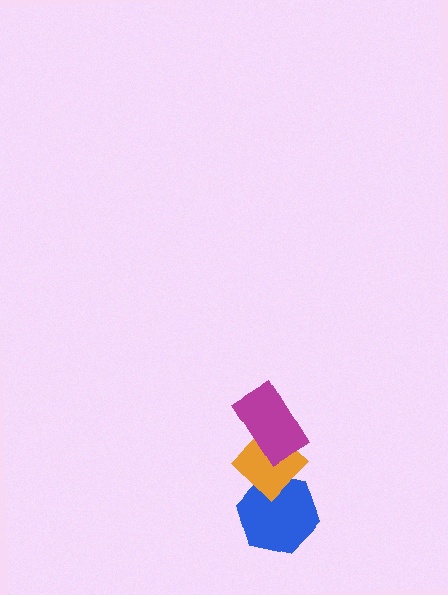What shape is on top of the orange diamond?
The magenta rectangle is on top of the orange diamond.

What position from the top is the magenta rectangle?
The magenta rectangle is 1st from the top.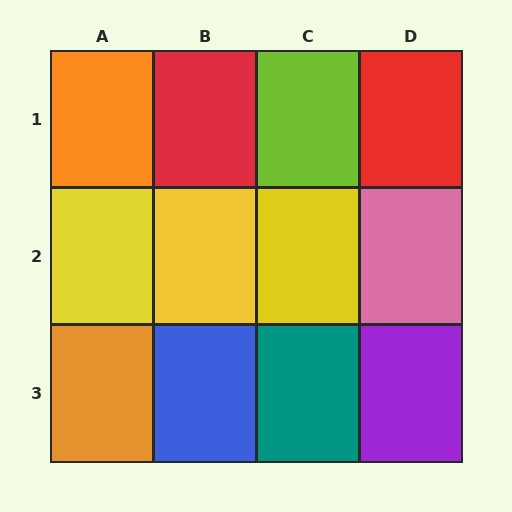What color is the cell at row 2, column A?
Yellow.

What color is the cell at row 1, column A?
Orange.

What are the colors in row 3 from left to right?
Orange, blue, teal, purple.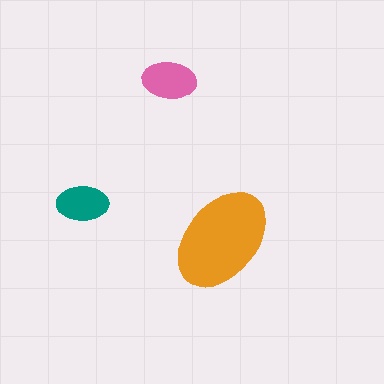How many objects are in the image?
There are 3 objects in the image.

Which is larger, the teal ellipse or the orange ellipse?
The orange one.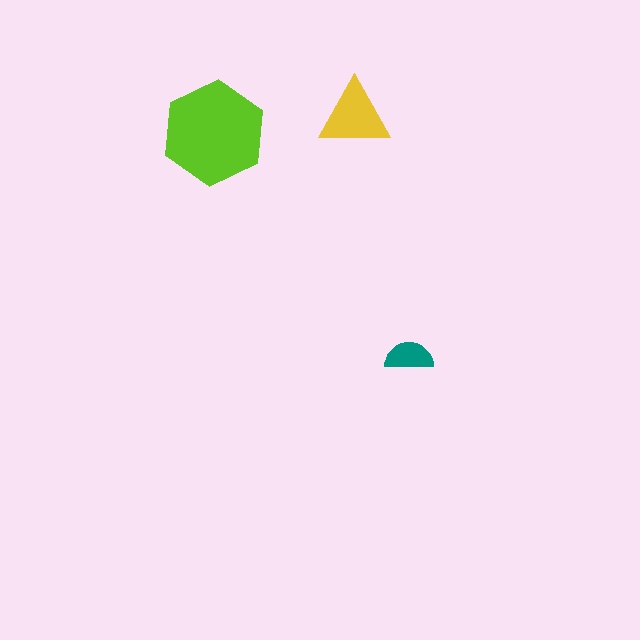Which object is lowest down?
The teal semicircle is bottommost.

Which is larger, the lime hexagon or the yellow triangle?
The lime hexagon.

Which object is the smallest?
The teal semicircle.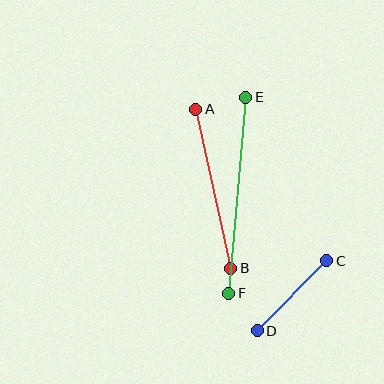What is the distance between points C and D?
The distance is approximately 99 pixels.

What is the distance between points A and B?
The distance is approximately 163 pixels.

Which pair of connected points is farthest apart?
Points E and F are farthest apart.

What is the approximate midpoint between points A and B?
The midpoint is at approximately (213, 189) pixels.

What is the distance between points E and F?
The distance is approximately 197 pixels.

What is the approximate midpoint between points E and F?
The midpoint is at approximately (237, 195) pixels.